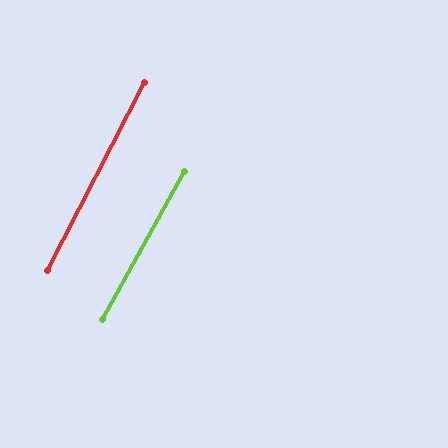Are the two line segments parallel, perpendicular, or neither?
Parallel — their directions differ by only 1.6°.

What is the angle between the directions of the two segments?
Approximately 2 degrees.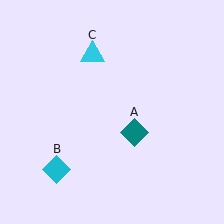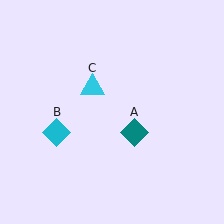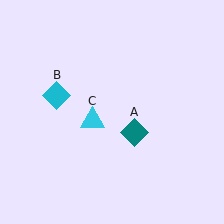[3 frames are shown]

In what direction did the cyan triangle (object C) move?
The cyan triangle (object C) moved down.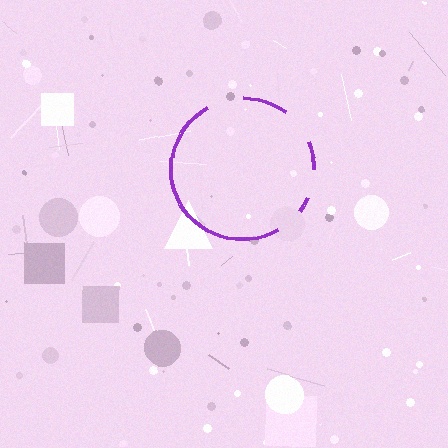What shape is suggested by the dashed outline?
The dashed outline suggests a circle.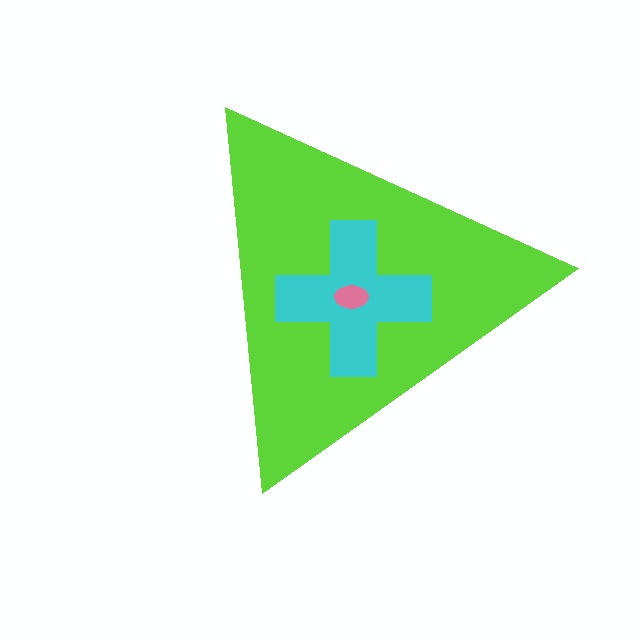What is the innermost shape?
The pink ellipse.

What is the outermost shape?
The lime triangle.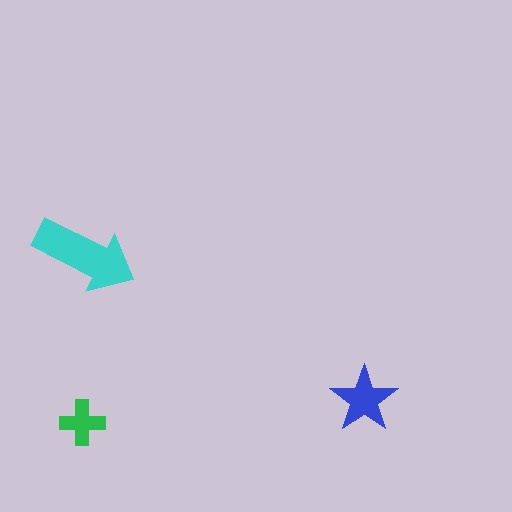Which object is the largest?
The cyan arrow.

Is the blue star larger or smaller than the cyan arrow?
Smaller.